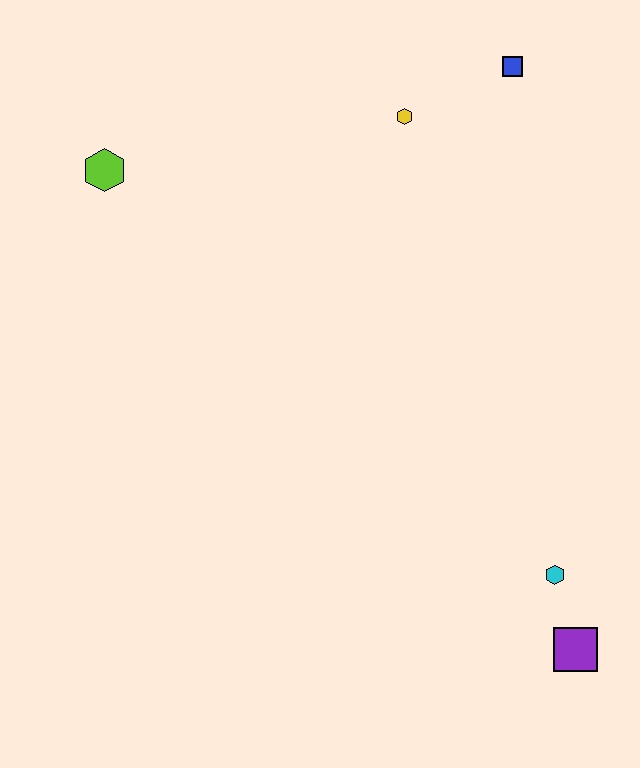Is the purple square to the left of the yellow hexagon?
No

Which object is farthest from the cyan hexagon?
The lime hexagon is farthest from the cyan hexagon.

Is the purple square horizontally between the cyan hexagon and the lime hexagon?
No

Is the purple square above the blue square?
No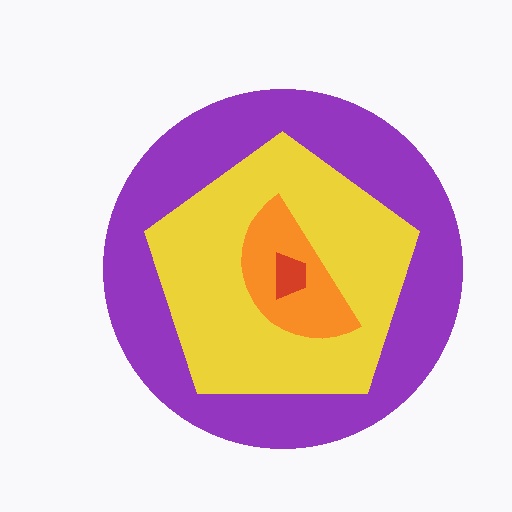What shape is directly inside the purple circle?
The yellow pentagon.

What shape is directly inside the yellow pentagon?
The orange semicircle.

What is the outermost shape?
The purple circle.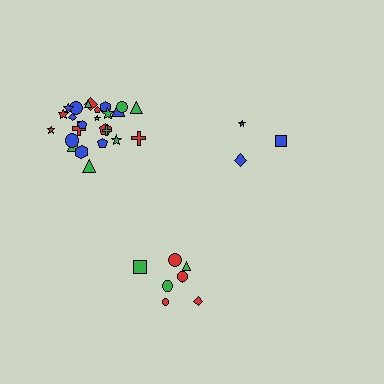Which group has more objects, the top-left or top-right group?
The top-left group.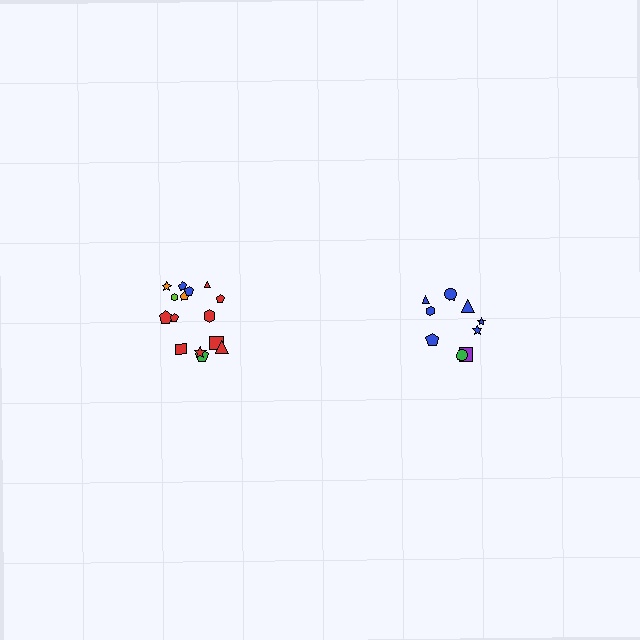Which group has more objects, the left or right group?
The left group.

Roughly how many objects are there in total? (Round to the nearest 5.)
Roughly 25 objects in total.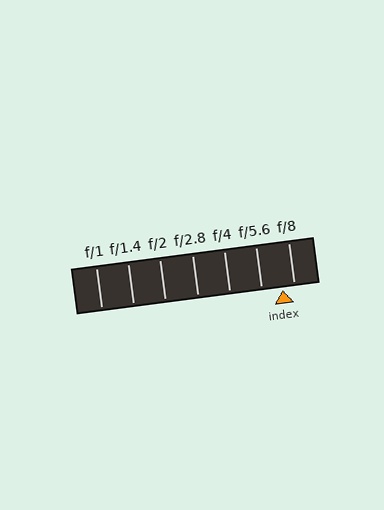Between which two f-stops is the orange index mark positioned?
The index mark is between f/5.6 and f/8.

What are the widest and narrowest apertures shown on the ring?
The widest aperture shown is f/1 and the narrowest is f/8.